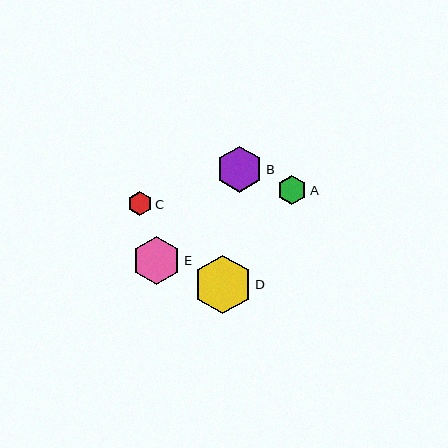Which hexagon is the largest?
Hexagon D is the largest with a size of approximately 59 pixels.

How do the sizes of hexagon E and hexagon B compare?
Hexagon E and hexagon B are approximately the same size.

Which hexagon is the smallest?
Hexagon C is the smallest with a size of approximately 24 pixels.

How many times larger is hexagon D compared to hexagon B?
Hexagon D is approximately 1.3 times the size of hexagon B.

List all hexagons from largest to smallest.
From largest to smallest: D, E, B, A, C.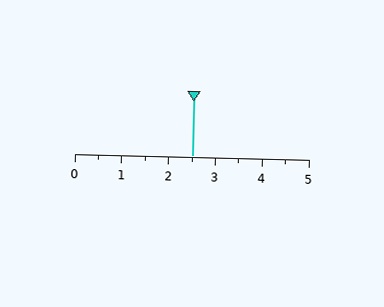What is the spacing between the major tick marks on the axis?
The major ticks are spaced 1 apart.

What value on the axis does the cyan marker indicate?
The marker indicates approximately 2.5.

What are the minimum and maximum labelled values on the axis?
The axis runs from 0 to 5.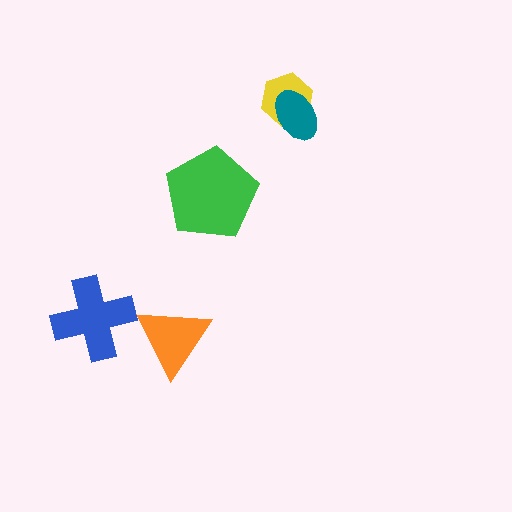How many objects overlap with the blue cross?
0 objects overlap with the blue cross.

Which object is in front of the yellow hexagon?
The teal ellipse is in front of the yellow hexagon.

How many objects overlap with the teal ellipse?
1 object overlaps with the teal ellipse.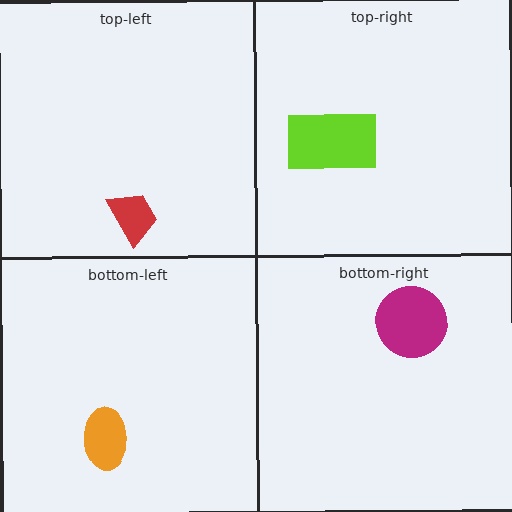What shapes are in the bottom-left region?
The orange ellipse.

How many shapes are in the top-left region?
1.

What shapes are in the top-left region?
The red trapezoid.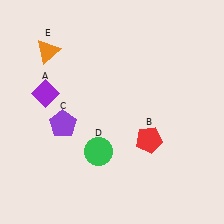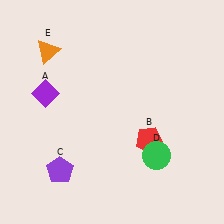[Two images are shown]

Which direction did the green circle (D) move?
The green circle (D) moved right.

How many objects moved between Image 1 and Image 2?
2 objects moved between the two images.